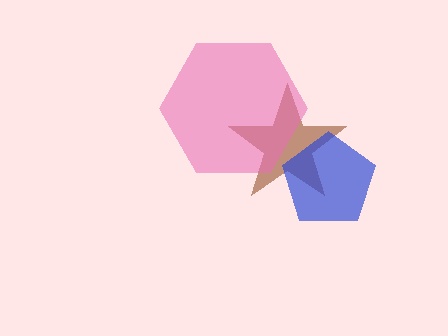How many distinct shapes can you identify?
There are 3 distinct shapes: a brown star, a pink hexagon, a blue pentagon.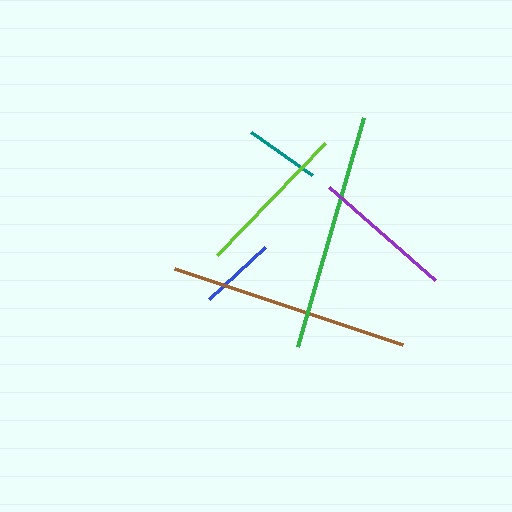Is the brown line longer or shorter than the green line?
The brown line is longer than the green line.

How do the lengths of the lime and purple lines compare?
The lime and purple lines are approximately the same length.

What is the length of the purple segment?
The purple segment is approximately 142 pixels long.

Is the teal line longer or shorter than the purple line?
The purple line is longer than the teal line.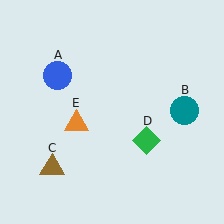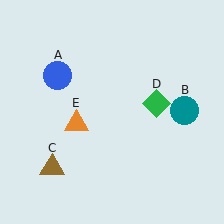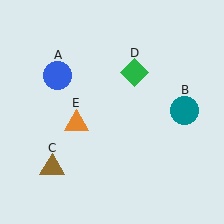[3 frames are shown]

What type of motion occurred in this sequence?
The green diamond (object D) rotated counterclockwise around the center of the scene.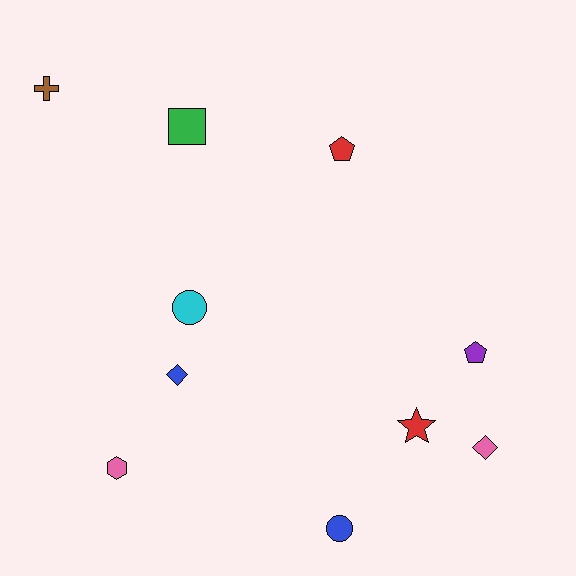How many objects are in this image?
There are 10 objects.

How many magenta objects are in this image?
There are no magenta objects.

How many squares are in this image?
There is 1 square.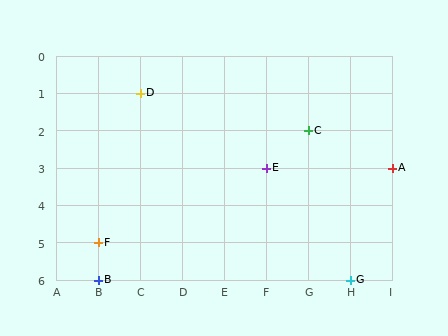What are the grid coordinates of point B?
Point B is at grid coordinates (B, 6).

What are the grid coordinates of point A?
Point A is at grid coordinates (I, 3).